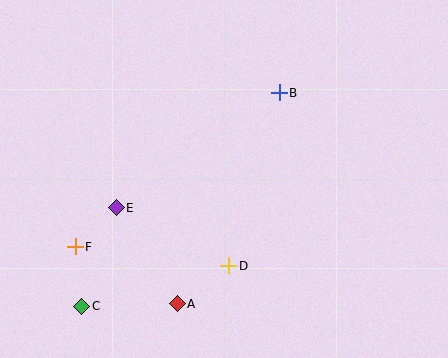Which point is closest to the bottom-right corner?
Point D is closest to the bottom-right corner.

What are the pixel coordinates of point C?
Point C is at (82, 306).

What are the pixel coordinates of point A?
Point A is at (177, 304).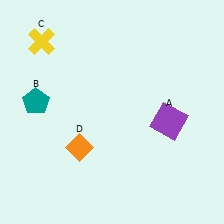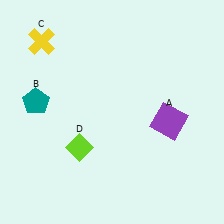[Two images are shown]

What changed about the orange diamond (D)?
In Image 1, D is orange. In Image 2, it changed to lime.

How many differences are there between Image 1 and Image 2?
There is 1 difference between the two images.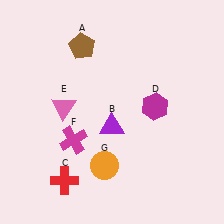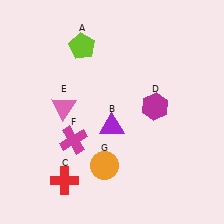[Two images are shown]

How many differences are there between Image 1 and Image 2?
There is 1 difference between the two images.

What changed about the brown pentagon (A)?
In Image 1, A is brown. In Image 2, it changed to lime.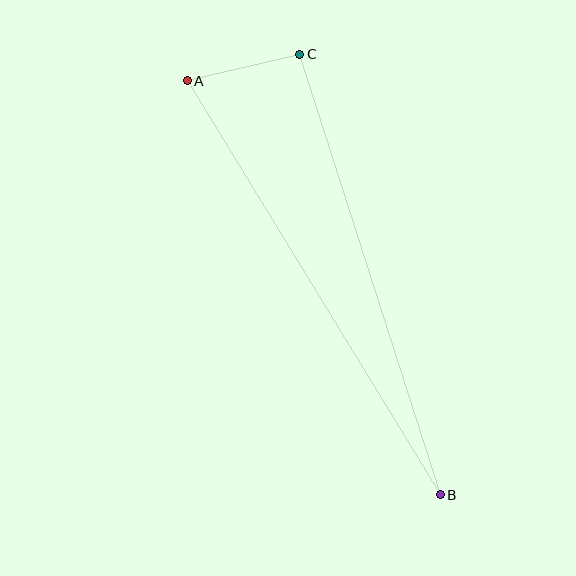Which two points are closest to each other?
Points A and C are closest to each other.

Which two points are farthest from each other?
Points A and B are farthest from each other.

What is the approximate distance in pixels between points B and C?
The distance between B and C is approximately 462 pixels.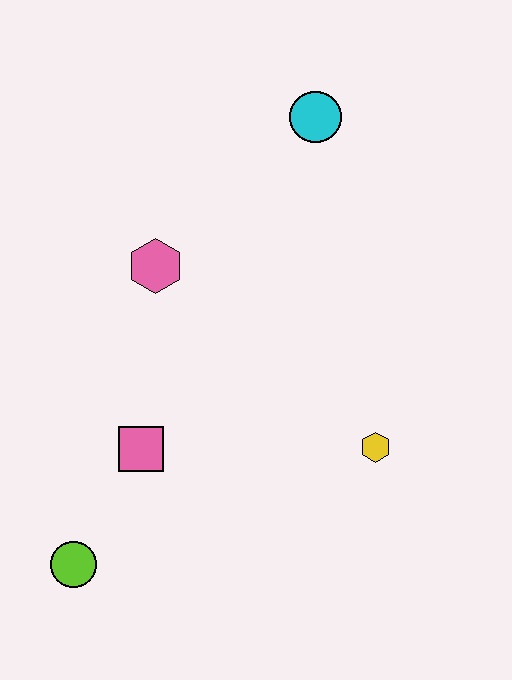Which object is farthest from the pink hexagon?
The lime circle is farthest from the pink hexagon.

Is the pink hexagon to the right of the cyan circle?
No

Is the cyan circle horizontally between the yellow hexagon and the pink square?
Yes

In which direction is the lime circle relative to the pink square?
The lime circle is below the pink square.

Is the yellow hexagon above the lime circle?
Yes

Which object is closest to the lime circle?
The pink square is closest to the lime circle.